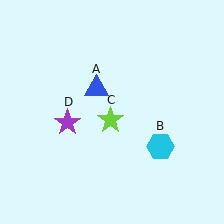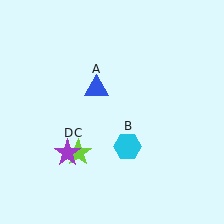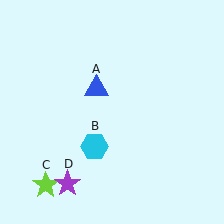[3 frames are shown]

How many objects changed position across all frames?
3 objects changed position: cyan hexagon (object B), lime star (object C), purple star (object D).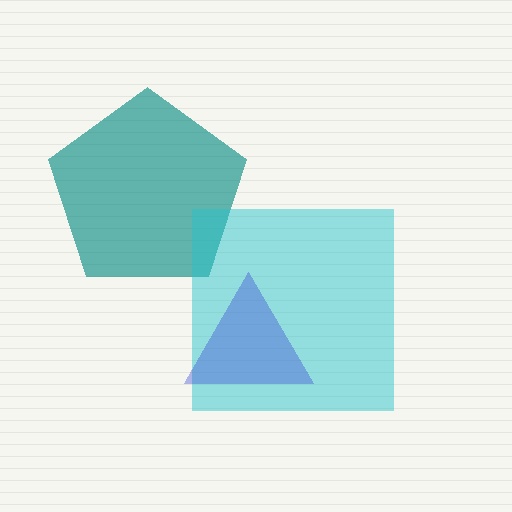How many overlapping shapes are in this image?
There are 3 overlapping shapes in the image.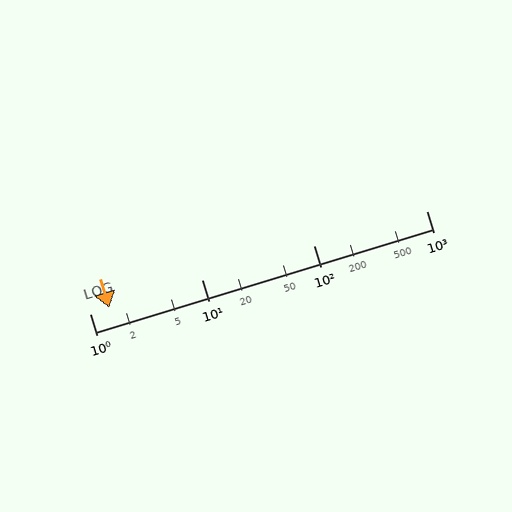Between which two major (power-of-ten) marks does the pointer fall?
The pointer is between 1 and 10.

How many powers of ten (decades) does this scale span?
The scale spans 3 decades, from 1 to 1000.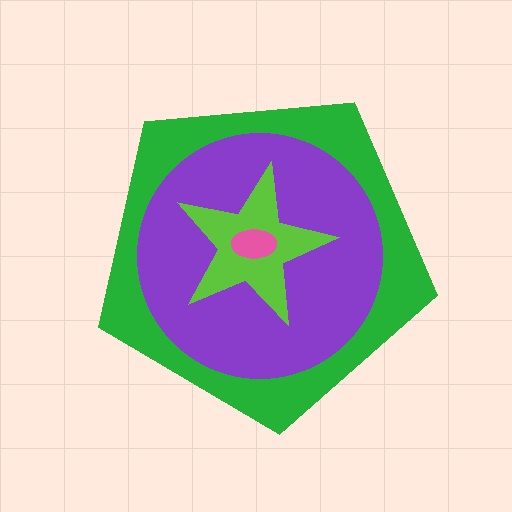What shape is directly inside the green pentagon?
The purple circle.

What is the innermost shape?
The pink ellipse.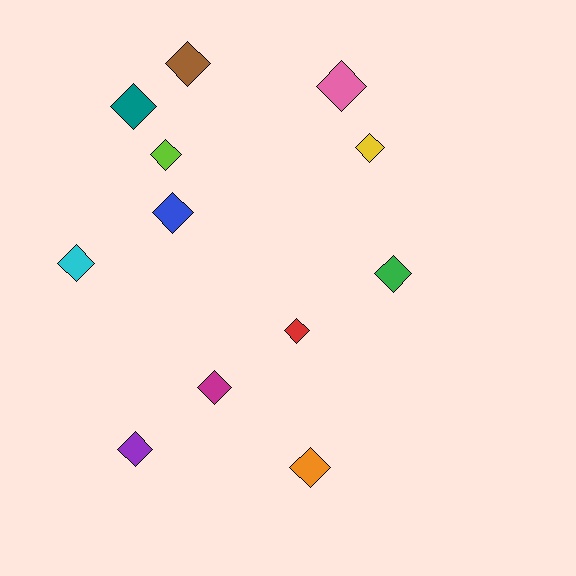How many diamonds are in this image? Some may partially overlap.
There are 12 diamonds.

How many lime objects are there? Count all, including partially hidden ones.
There is 1 lime object.